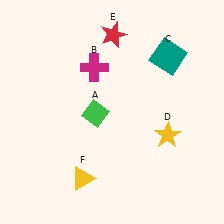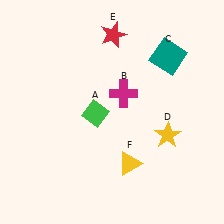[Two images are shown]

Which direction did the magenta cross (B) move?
The magenta cross (B) moved right.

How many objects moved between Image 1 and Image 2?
2 objects moved between the two images.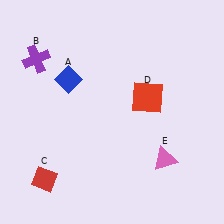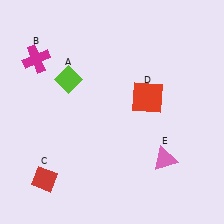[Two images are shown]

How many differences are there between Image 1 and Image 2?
There are 2 differences between the two images.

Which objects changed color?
A changed from blue to lime. B changed from purple to magenta.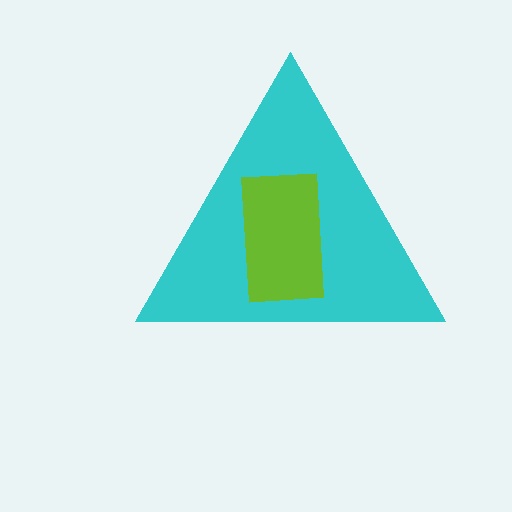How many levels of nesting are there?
2.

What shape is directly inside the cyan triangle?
The lime rectangle.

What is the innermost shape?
The lime rectangle.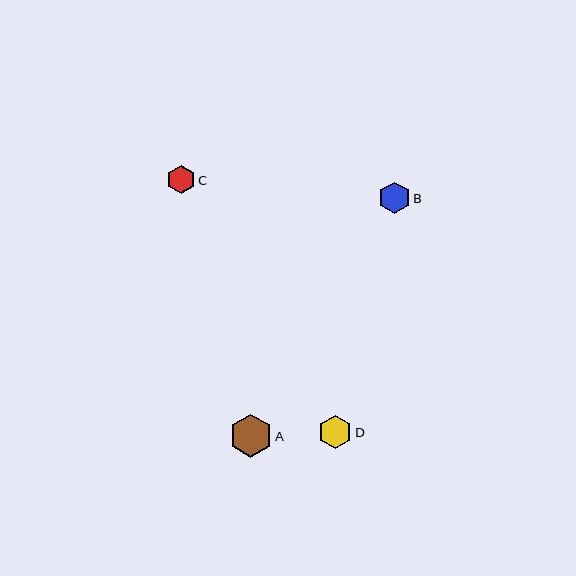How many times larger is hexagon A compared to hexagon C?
Hexagon A is approximately 1.5 times the size of hexagon C.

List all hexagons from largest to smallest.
From largest to smallest: A, D, B, C.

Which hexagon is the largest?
Hexagon A is the largest with a size of approximately 43 pixels.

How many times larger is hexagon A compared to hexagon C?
Hexagon A is approximately 1.5 times the size of hexagon C.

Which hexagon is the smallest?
Hexagon C is the smallest with a size of approximately 28 pixels.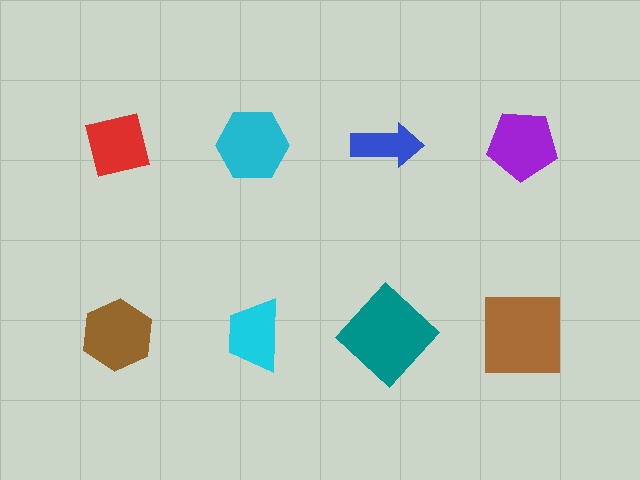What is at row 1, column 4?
A purple pentagon.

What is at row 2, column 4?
A brown square.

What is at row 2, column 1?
A brown hexagon.